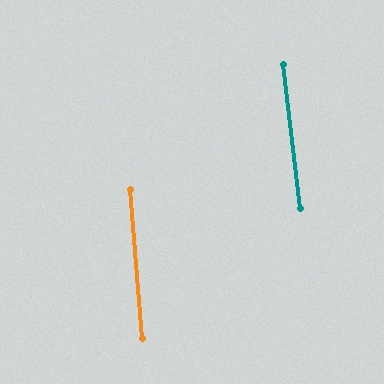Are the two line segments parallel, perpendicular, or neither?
Parallel — their directions differ by only 1.9°.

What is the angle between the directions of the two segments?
Approximately 2 degrees.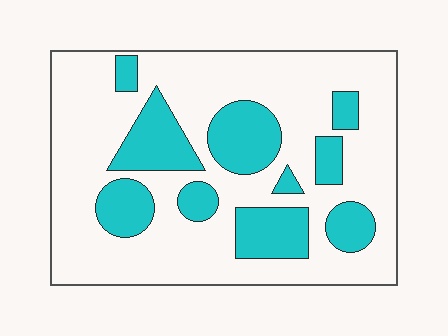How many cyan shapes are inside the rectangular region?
10.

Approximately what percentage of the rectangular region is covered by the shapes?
Approximately 30%.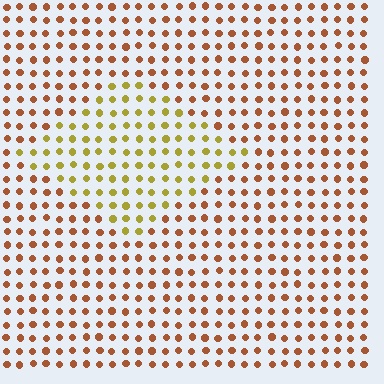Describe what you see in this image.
The image is filled with small brown elements in a uniform arrangement. A diamond-shaped region is visible where the elements are tinted to a slightly different hue, forming a subtle color boundary.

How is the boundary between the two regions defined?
The boundary is defined purely by a slight shift in hue (about 39 degrees). Spacing, size, and orientation are identical on both sides.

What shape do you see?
I see a diamond.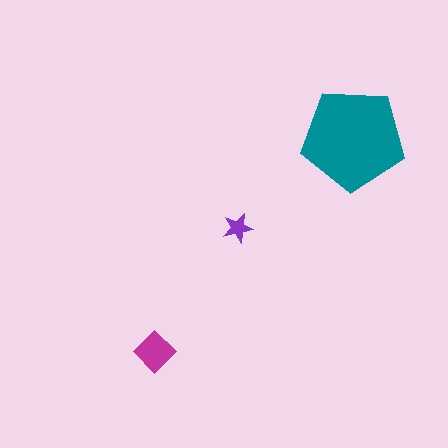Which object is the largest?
The teal pentagon.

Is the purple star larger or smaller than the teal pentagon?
Smaller.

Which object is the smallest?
The purple star.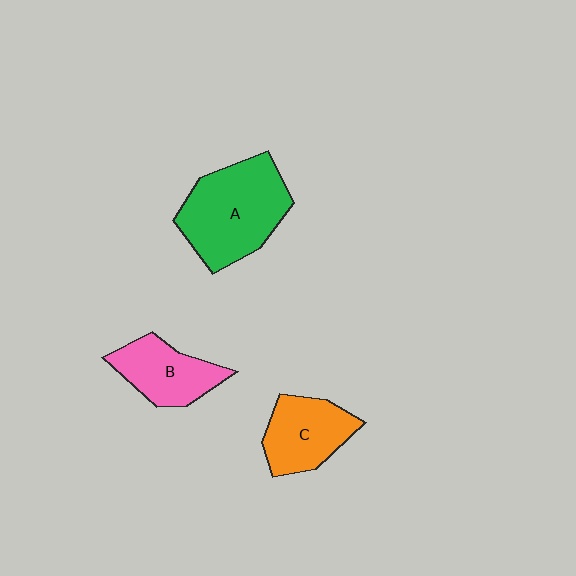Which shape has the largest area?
Shape A (green).